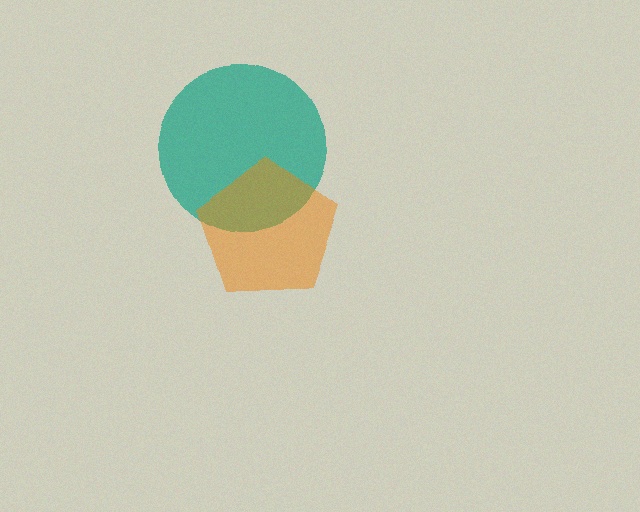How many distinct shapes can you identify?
There are 2 distinct shapes: a teal circle, an orange pentagon.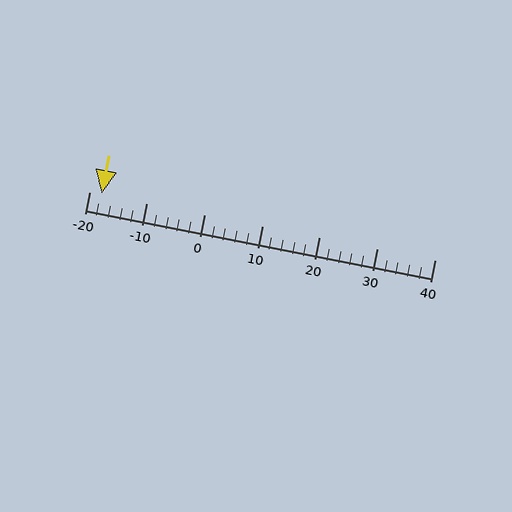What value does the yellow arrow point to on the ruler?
The yellow arrow points to approximately -18.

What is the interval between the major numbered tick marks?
The major tick marks are spaced 10 units apart.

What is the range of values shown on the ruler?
The ruler shows values from -20 to 40.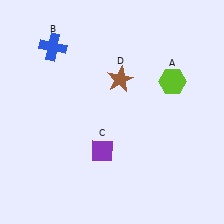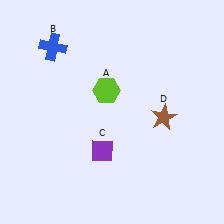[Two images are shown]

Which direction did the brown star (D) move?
The brown star (D) moved right.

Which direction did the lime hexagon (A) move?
The lime hexagon (A) moved left.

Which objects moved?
The objects that moved are: the lime hexagon (A), the brown star (D).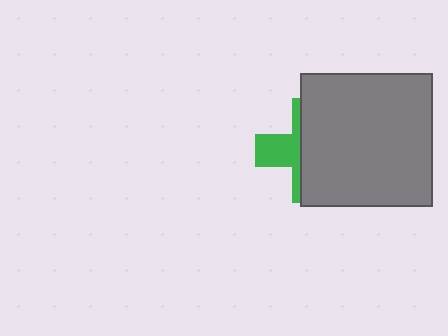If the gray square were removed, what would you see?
You would see the complete green cross.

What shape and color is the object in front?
The object in front is a gray square.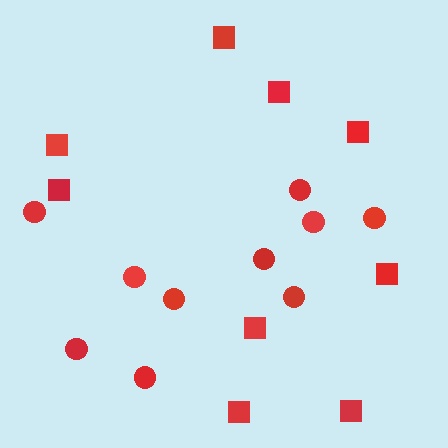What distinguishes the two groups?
There are 2 groups: one group of circles (10) and one group of squares (9).